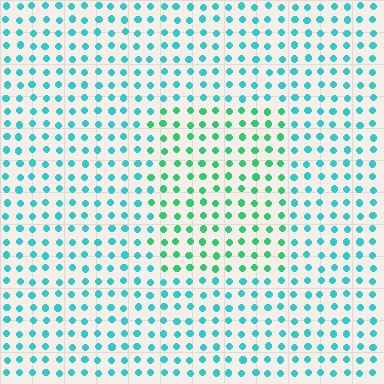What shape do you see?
I see a rectangle.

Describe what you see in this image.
The image is filled with small cyan elements in a uniform arrangement. A rectangle-shaped region is visible where the elements are tinted to a slightly different hue, forming a subtle color boundary.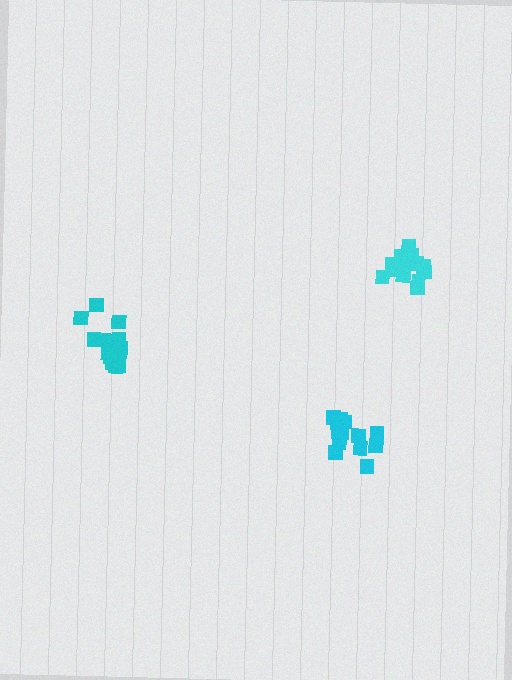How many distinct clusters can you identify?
There are 3 distinct clusters.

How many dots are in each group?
Group 1: 16 dots, Group 2: 15 dots, Group 3: 16 dots (47 total).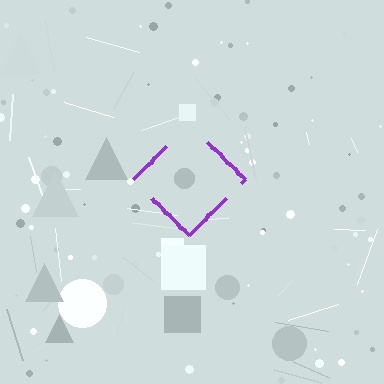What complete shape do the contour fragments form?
The contour fragments form a diamond.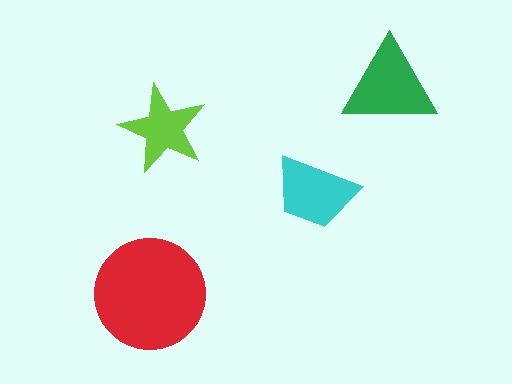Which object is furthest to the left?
The red circle is leftmost.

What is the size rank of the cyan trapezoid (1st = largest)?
3rd.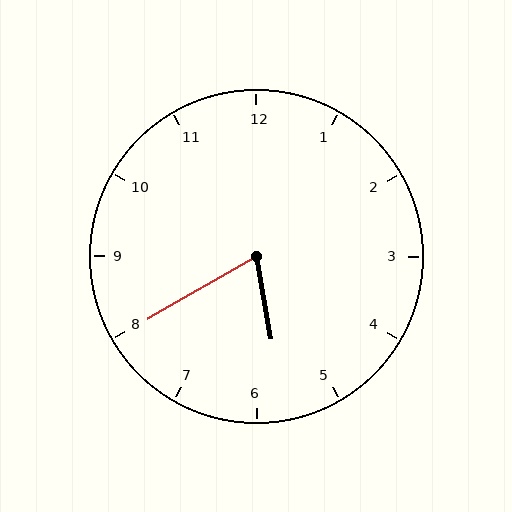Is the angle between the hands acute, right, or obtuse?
It is acute.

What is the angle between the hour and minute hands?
Approximately 70 degrees.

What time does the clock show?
5:40.